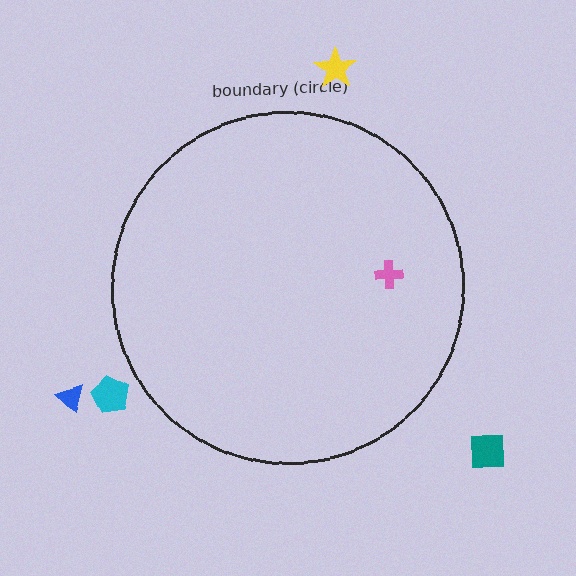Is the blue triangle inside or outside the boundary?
Outside.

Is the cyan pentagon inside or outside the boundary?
Outside.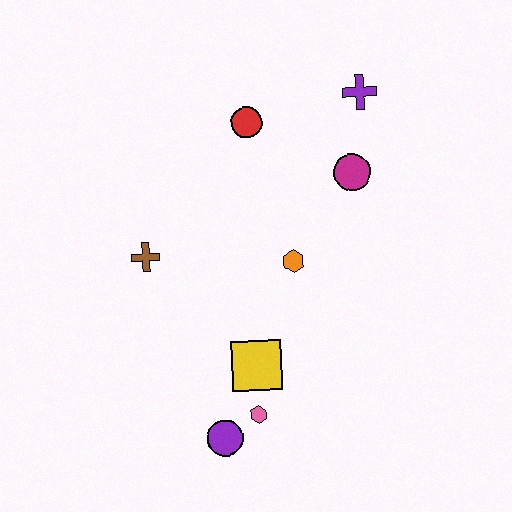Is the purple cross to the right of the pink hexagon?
Yes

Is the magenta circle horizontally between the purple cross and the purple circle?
Yes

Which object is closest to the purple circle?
The pink hexagon is closest to the purple circle.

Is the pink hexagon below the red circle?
Yes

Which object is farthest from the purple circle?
The purple cross is farthest from the purple circle.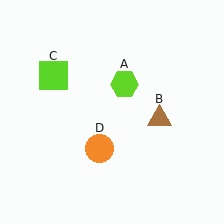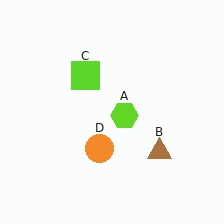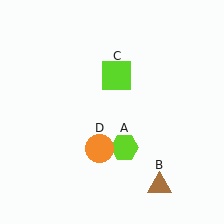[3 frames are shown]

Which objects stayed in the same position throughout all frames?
Orange circle (object D) remained stationary.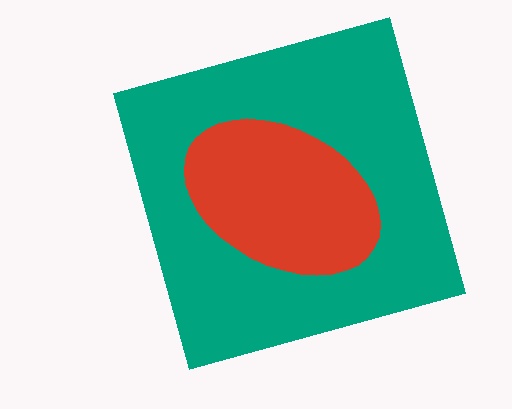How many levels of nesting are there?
2.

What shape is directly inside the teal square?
The red ellipse.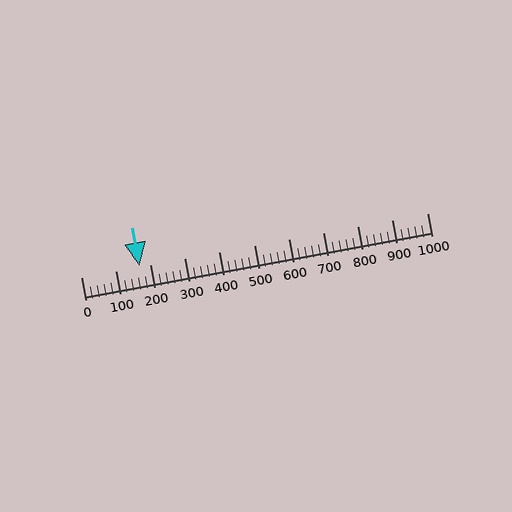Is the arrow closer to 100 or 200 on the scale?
The arrow is closer to 200.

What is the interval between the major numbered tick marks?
The major tick marks are spaced 100 units apart.